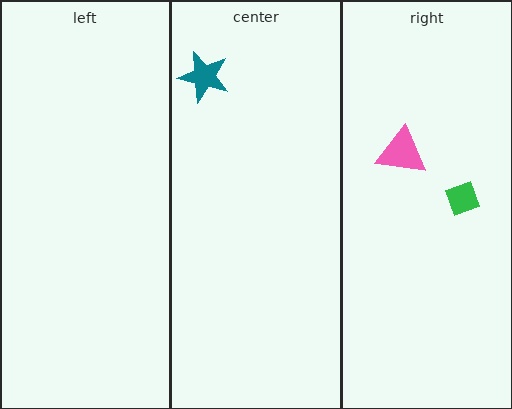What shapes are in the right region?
The green diamond, the pink triangle.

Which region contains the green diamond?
The right region.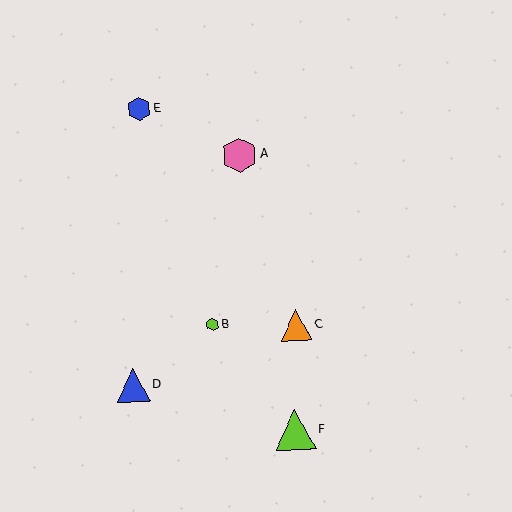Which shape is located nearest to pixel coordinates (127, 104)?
The blue hexagon (labeled E) at (139, 109) is nearest to that location.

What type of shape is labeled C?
Shape C is an orange triangle.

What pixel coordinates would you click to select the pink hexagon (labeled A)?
Click at (239, 155) to select the pink hexagon A.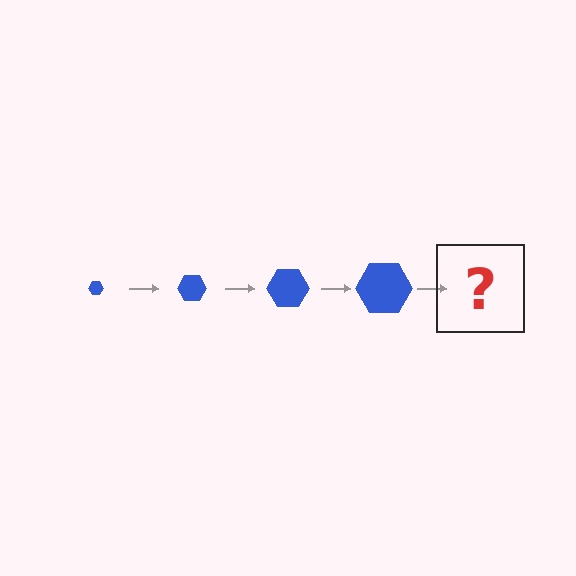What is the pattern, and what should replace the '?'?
The pattern is that the hexagon gets progressively larger each step. The '?' should be a blue hexagon, larger than the previous one.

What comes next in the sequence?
The next element should be a blue hexagon, larger than the previous one.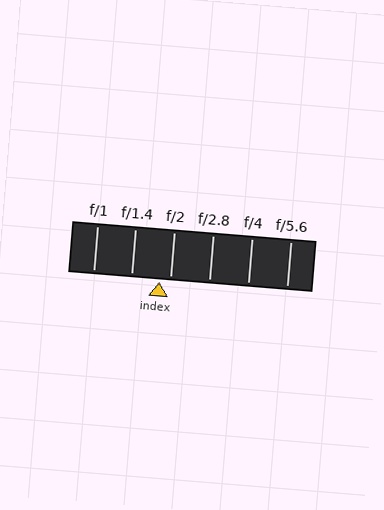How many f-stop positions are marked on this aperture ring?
There are 6 f-stop positions marked.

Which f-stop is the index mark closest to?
The index mark is closest to f/2.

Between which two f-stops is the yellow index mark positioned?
The index mark is between f/1.4 and f/2.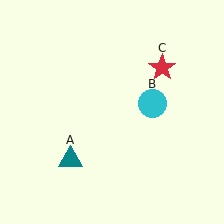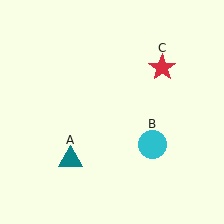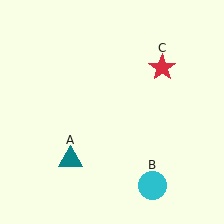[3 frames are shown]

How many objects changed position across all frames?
1 object changed position: cyan circle (object B).